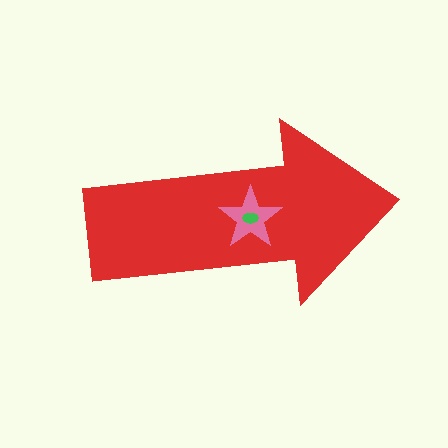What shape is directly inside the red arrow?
The pink star.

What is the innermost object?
The green ellipse.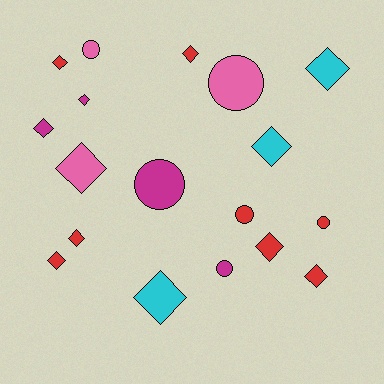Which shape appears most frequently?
Diamond, with 12 objects.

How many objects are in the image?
There are 18 objects.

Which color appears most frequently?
Red, with 8 objects.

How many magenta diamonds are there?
There are 2 magenta diamonds.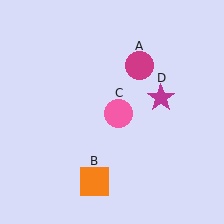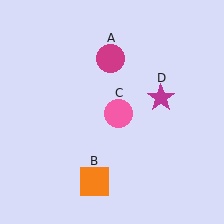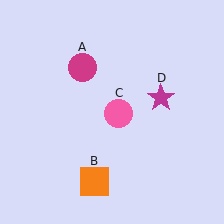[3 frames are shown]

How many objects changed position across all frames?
1 object changed position: magenta circle (object A).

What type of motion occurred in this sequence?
The magenta circle (object A) rotated counterclockwise around the center of the scene.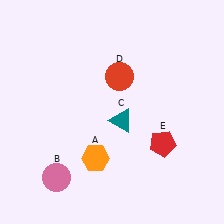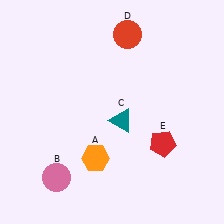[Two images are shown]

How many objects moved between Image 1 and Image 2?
1 object moved between the two images.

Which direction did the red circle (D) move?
The red circle (D) moved up.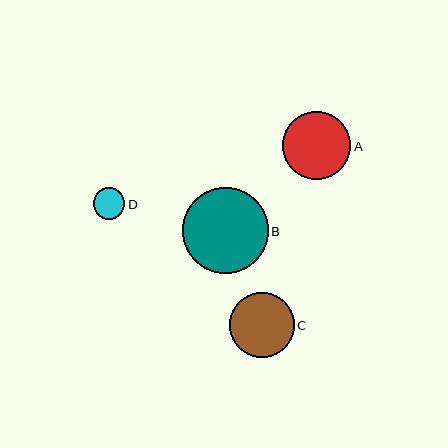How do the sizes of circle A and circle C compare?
Circle A and circle C are approximately the same size.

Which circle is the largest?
Circle B is the largest with a size of approximately 85 pixels.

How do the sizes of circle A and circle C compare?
Circle A and circle C are approximately the same size.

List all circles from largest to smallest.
From largest to smallest: B, A, C, D.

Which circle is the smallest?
Circle D is the smallest with a size of approximately 32 pixels.